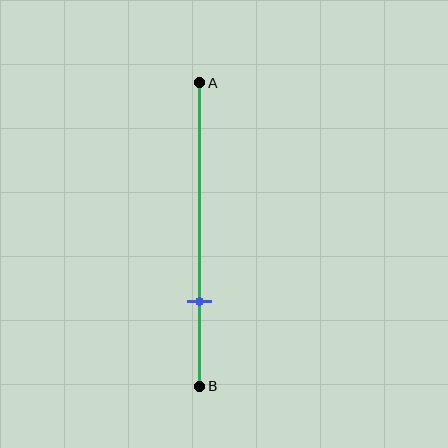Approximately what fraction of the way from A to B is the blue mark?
The blue mark is approximately 70% of the way from A to B.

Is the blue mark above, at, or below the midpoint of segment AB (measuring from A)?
The blue mark is below the midpoint of segment AB.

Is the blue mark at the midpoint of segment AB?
No, the mark is at about 70% from A, not at the 50% midpoint.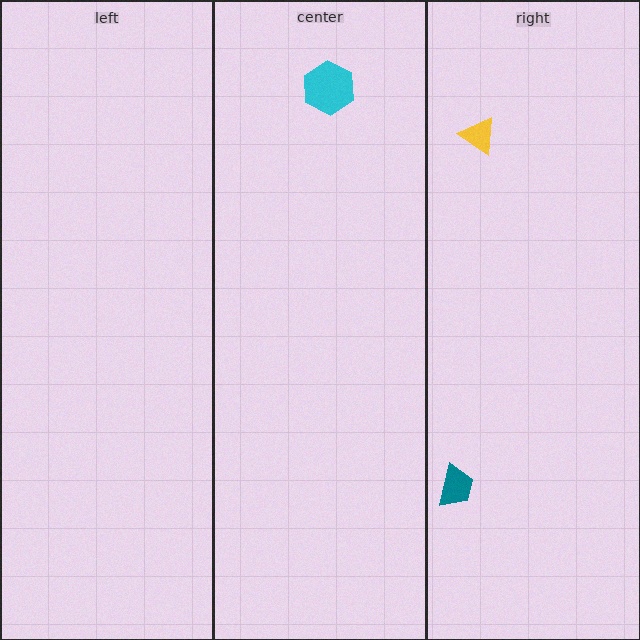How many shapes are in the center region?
1.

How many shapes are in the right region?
2.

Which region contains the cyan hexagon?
The center region.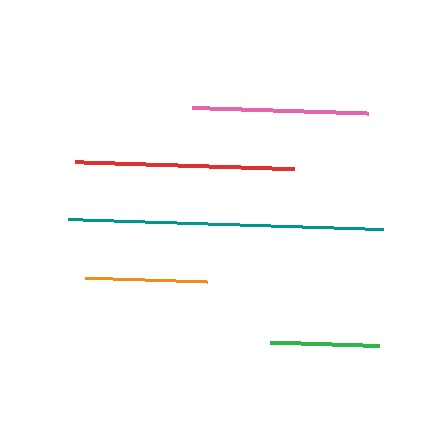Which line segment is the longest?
The teal line is the longest at approximately 315 pixels.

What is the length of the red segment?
The red segment is approximately 219 pixels long.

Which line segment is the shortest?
The green line is the shortest at approximately 109 pixels.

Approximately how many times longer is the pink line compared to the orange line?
The pink line is approximately 1.4 times the length of the orange line.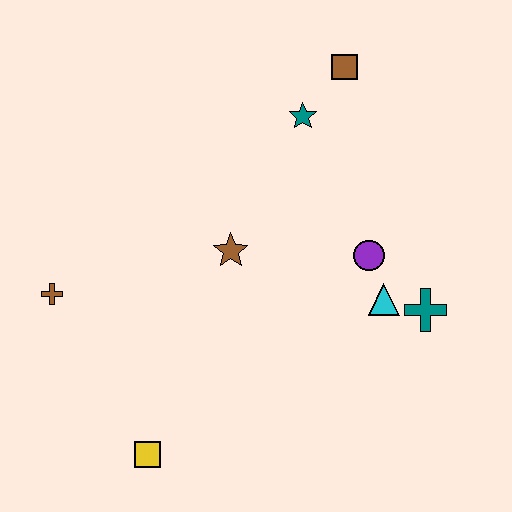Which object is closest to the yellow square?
The brown cross is closest to the yellow square.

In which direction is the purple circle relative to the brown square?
The purple circle is below the brown square.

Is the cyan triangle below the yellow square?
No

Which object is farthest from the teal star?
The yellow square is farthest from the teal star.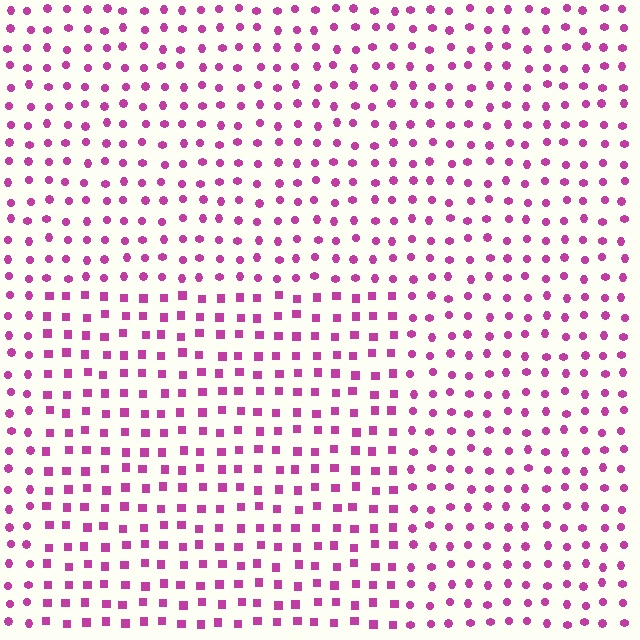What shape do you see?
I see a rectangle.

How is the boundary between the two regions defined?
The boundary is defined by a change in element shape: squares inside vs. circles outside. All elements share the same color and spacing.